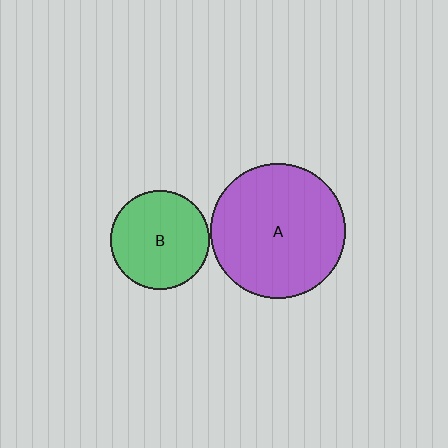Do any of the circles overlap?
No, none of the circles overlap.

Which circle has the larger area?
Circle A (purple).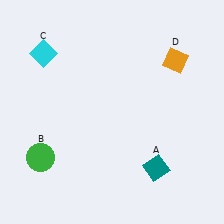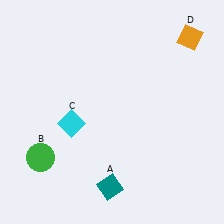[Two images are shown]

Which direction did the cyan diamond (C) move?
The cyan diamond (C) moved down.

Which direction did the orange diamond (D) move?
The orange diamond (D) moved up.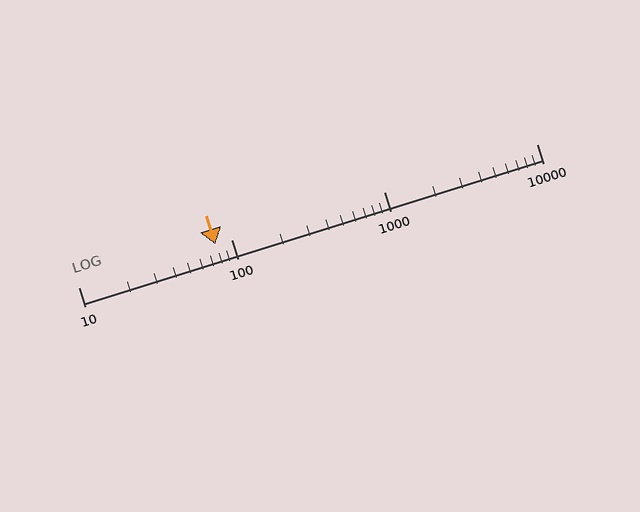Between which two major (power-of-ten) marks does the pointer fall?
The pointer is between 10 and 100.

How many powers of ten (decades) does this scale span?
The scale spans 3 decades, from 10 to 10000.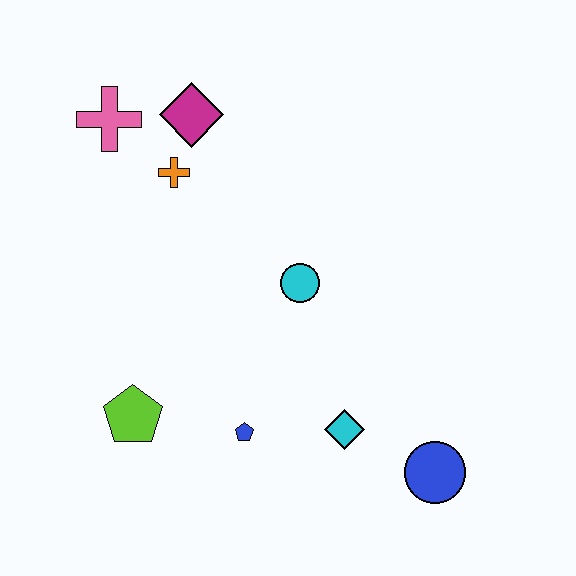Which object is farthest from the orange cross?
The blue circle is farthest from the orange cross.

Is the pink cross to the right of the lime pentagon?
No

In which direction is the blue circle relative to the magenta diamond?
The blue circle is below the magenta diamond.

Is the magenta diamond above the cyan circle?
Yes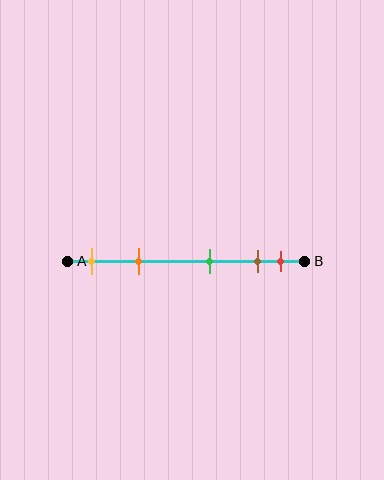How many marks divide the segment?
There are 5 marks dividing the segment.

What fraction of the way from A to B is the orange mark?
The orange mark is approximately 30% (0.3) of the way from A to B.